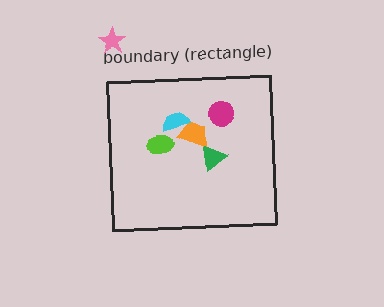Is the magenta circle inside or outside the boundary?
Inside.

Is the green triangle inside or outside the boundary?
Inside.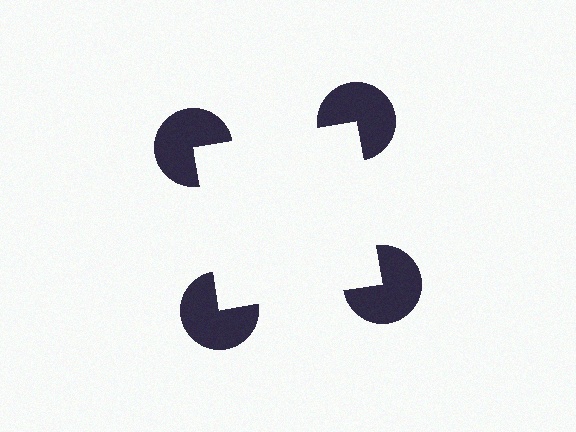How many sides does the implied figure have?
4 sides.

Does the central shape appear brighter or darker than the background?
It typically appears slightly brighter than the background, even though no actual brightness change is drawn.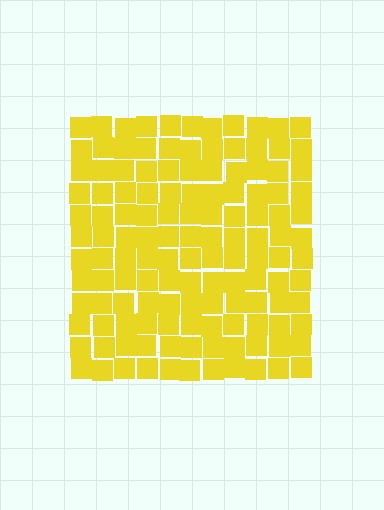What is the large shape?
The large shape is a square.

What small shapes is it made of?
It is made of small squares.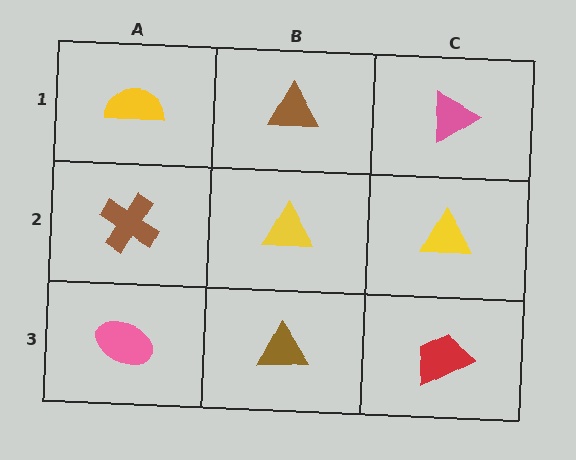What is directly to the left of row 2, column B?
A brown cross.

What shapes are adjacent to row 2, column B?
A brown triangle (row 1, column B), a brown triangle (row 3, column B), a brown cross (row 2, column A), a yellow triangle (row 2, column C).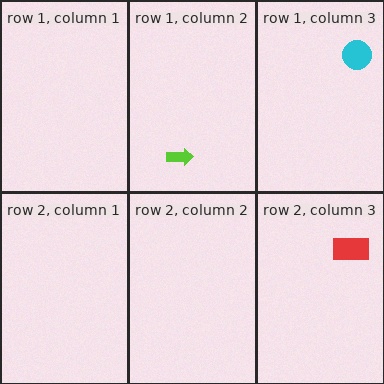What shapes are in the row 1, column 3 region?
The cyan circle.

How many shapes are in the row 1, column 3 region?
1.